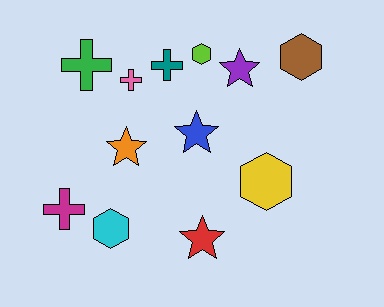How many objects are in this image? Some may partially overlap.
There are 12 objects.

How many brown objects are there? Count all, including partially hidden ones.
There is 1 brown object.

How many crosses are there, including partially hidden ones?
There are 4 crosses.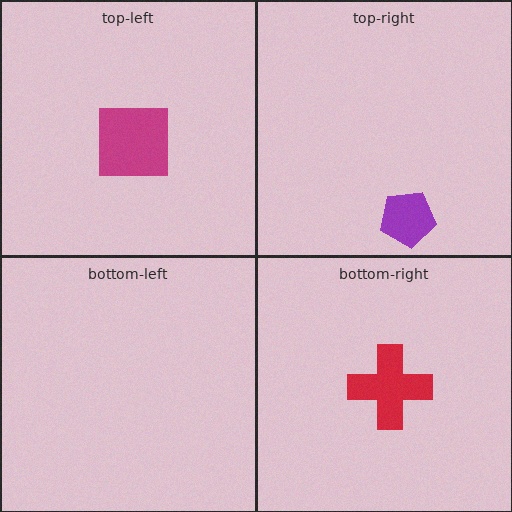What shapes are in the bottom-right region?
The red cross.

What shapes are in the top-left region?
The magenta square.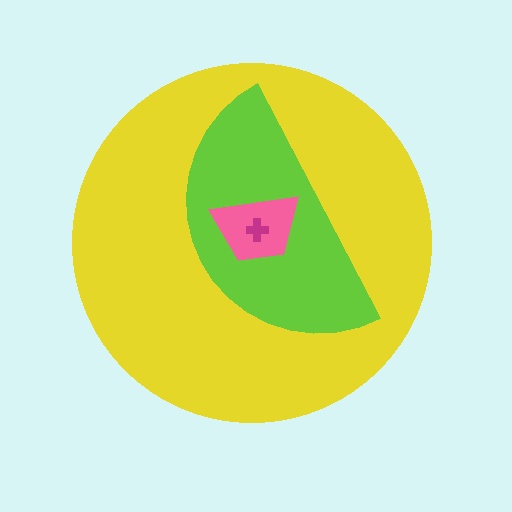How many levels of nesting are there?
4.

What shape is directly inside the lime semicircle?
The pink trapezoid.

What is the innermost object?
The magenta cross.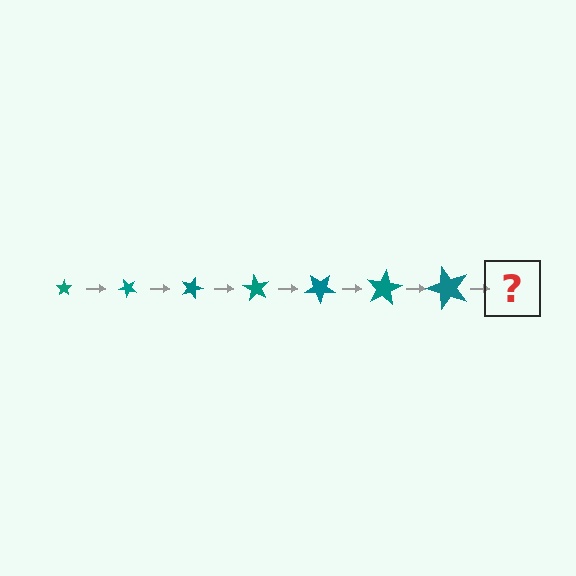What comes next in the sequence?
The next element should be a star, larger than the previous one and rotated 315 degrees from the start.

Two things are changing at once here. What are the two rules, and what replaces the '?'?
The two rules are that the star grows larger each step and it rotates 45 degrees each step. The '?' should be a star, larger than the previous one and rotated 315 degrees from the start.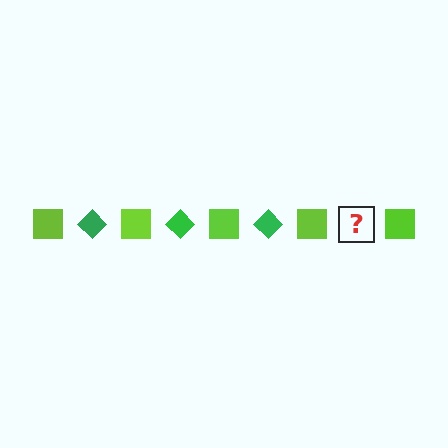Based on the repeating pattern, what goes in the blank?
The blank should be a green diamond.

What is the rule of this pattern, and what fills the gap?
The rule is that the pattern alternates between lime square and green diamond. The gap should be filled with a green diamond.